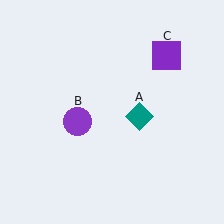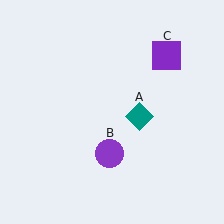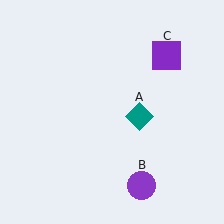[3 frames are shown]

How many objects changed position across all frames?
1 object changed position: purple circle (object B).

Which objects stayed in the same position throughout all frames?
Teal diamond (object A) and purple square (object C) remained stationary.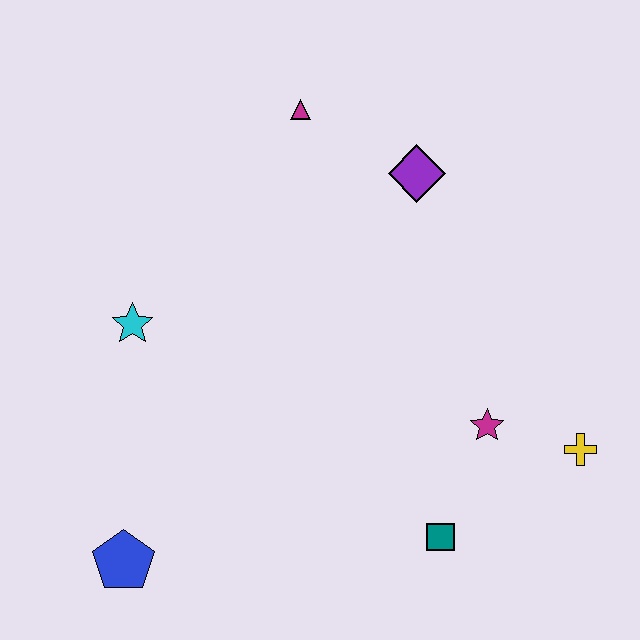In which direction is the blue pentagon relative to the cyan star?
The blue pentagon is below the cyan star.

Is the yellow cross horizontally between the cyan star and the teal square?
No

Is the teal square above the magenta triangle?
No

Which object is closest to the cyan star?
The blue pentagon is closest to the cyan star.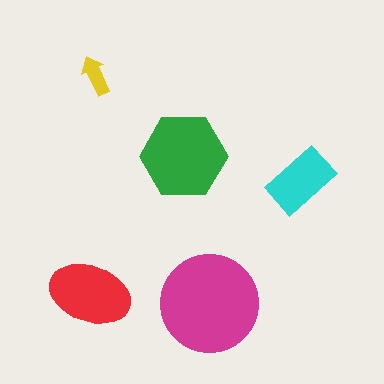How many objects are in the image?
There are 5 objects in the image.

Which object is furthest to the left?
The red ellipse is leftmost.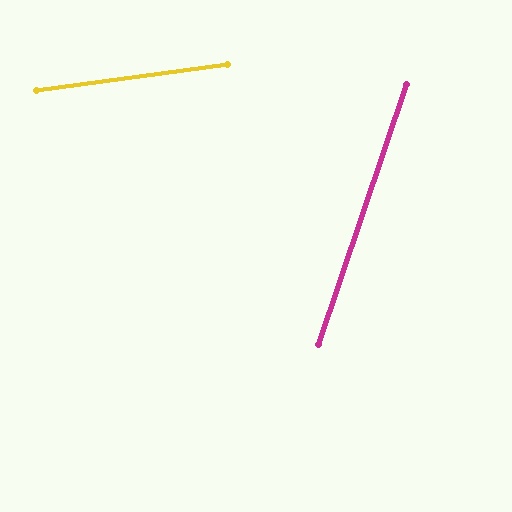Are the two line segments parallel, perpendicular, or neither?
Neither parallel nor perpendicular — they differ by about 64°.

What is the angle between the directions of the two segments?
Approximately 64 degrees.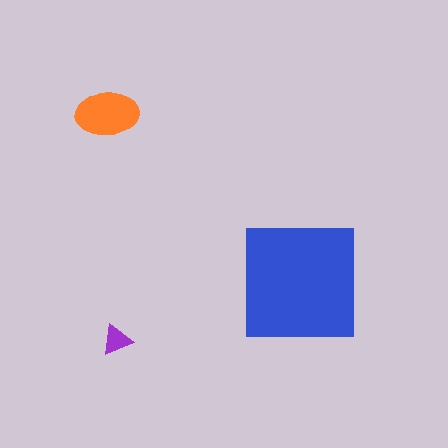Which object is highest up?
The orange ellipse is topmost.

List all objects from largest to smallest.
The blue square, the orange ellipse, the purple triangle.